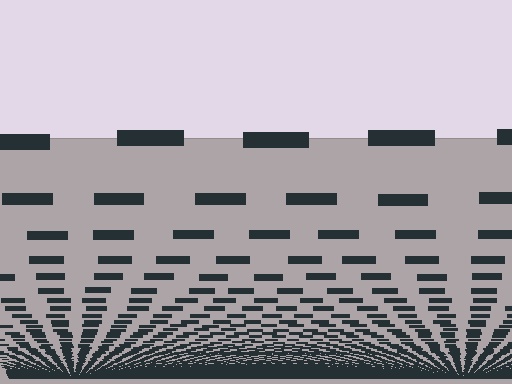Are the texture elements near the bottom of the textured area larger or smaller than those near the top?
Smaller. The gradient is inverted — elements near the bottom are smaller and denser.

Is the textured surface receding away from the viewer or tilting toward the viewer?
The surface appears to tilt toward the viewer. Texture elements get larger and sparser toward the top.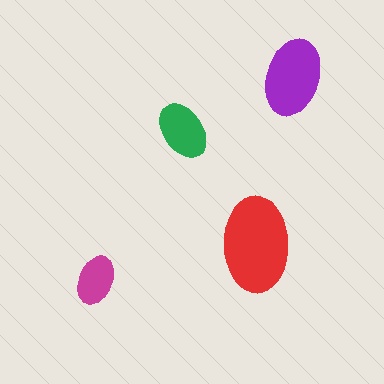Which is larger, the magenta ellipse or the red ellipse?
The red one.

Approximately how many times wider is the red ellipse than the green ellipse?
About 1.5 times wider.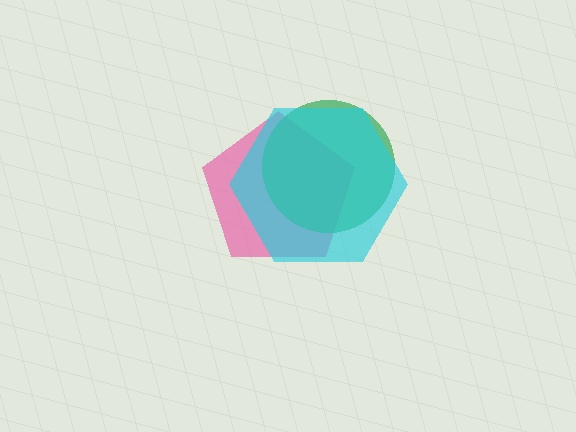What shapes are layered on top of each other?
The layered shapes are: a pink pentagon, a green circle, a cyan hexagon.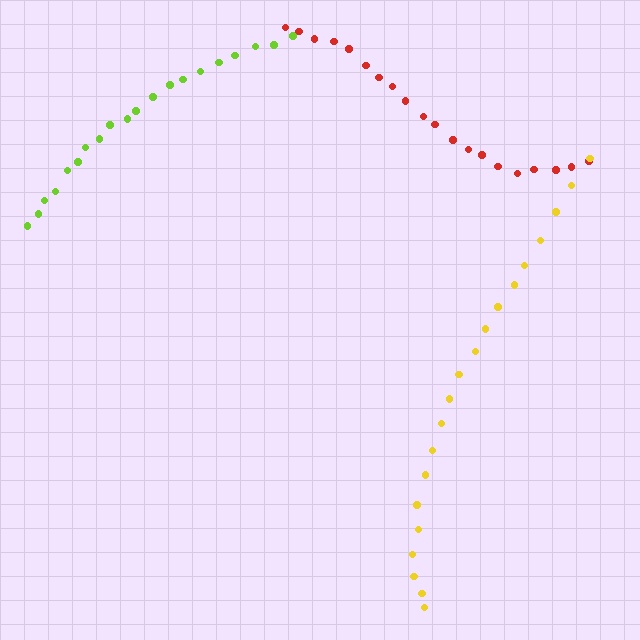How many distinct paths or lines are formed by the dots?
There are 3 distinct paths.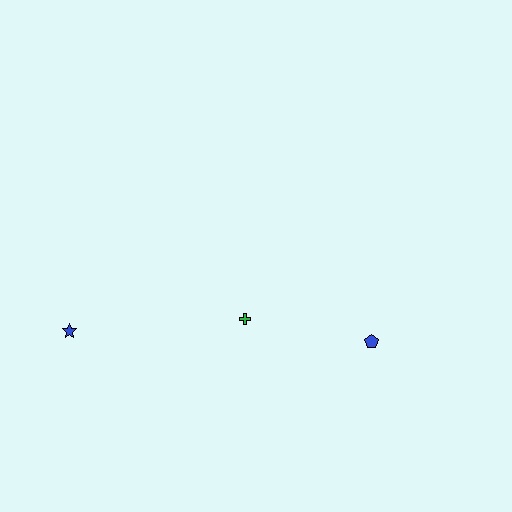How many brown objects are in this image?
There are no brown objects.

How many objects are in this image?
There are 3 objects.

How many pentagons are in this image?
There is 1 pentagon.